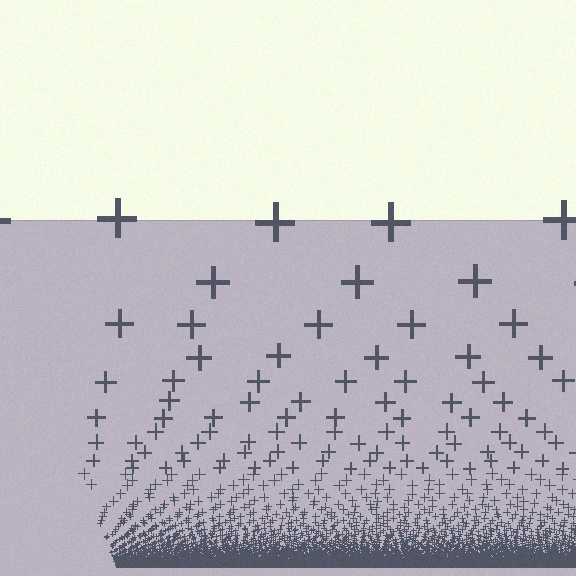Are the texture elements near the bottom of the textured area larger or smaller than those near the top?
Smaller. The gradient is inverted — elements near the bottom are smaller and denser.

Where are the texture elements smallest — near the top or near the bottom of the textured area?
Near the bottom.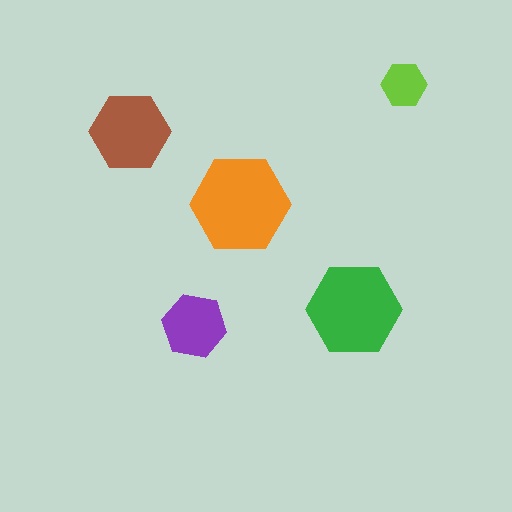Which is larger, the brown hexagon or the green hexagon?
The green one.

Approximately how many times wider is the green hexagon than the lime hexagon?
About 2 times wider.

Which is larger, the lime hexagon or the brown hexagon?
The brown one.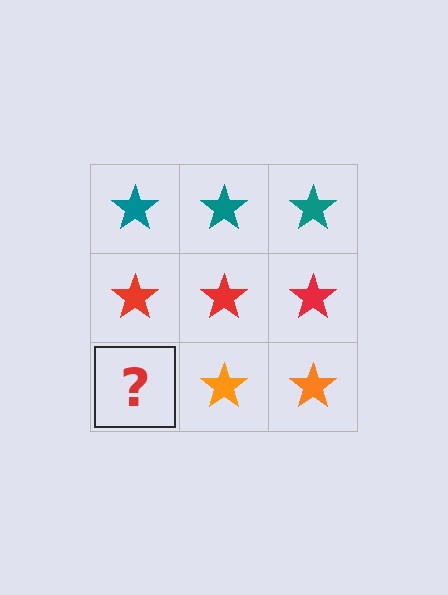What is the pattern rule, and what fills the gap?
The rule is that each row has a consistent color. The gap should be filled with an orange star.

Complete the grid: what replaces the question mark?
The question mark should be replaced with an orange star.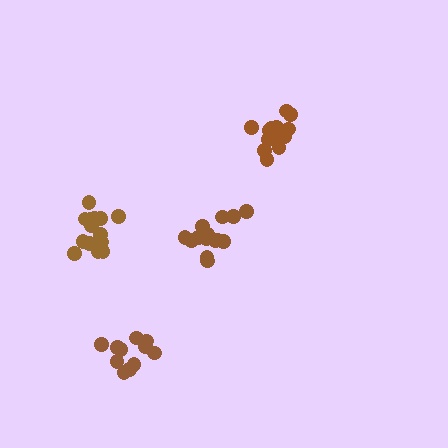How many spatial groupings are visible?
There are 4 spatial groupings.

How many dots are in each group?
Group 1: 15 dots, Group 2: 11 dots, Group 3: 15 dots, Group 4: 15 dots (56 total).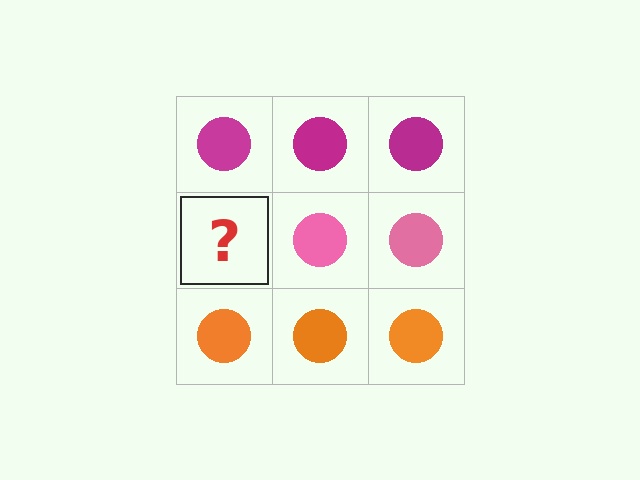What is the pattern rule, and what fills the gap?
The rule is that each row has a consistent color. The gap should be filled with a pink circle.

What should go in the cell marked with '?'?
The missing cell should contain a pink circle.